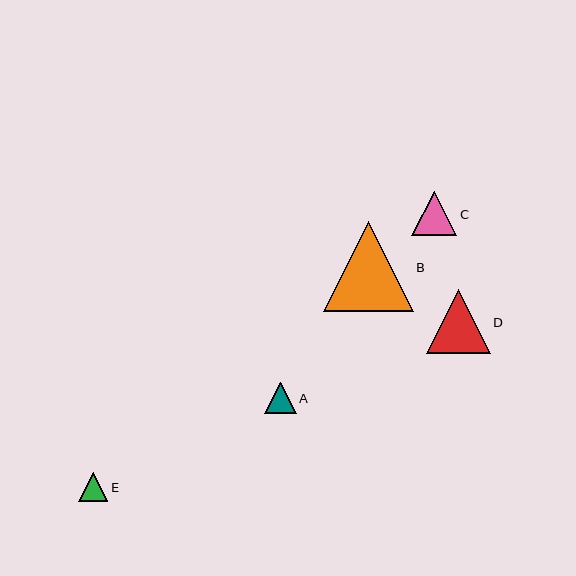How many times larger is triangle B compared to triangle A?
Triangle B is approximately 2.8 times the size of triangle A.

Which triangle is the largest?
Triangle B is the largest with a size of approximately 90 pixels.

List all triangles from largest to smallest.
From largest to smallest: B, D, C, A, E.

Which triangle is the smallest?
Triangle E is the smallest with a size of approximately 29 pixels.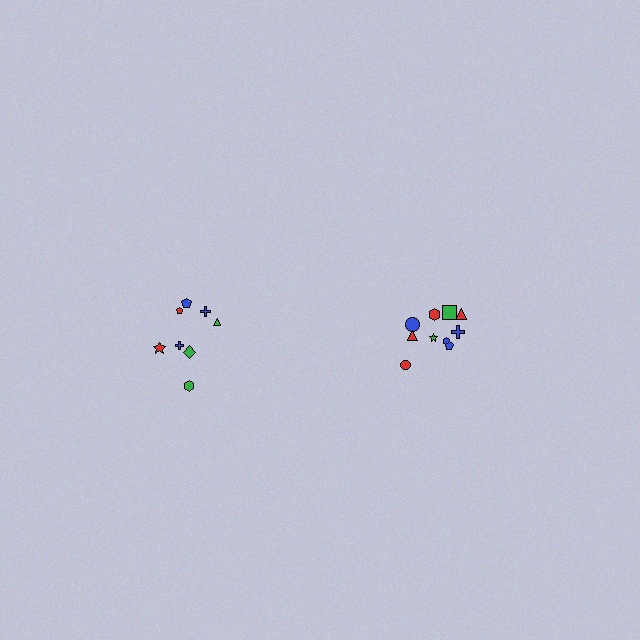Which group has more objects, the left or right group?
The right group.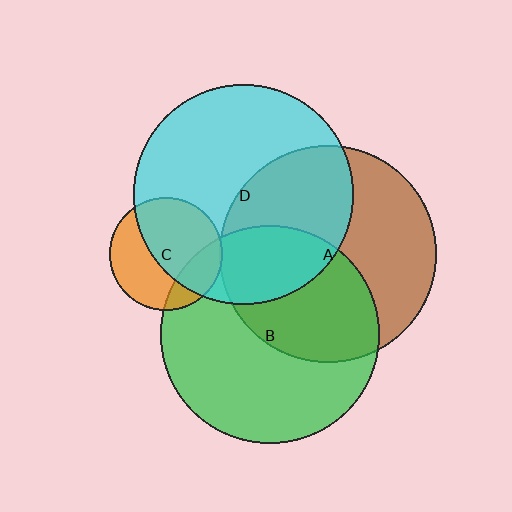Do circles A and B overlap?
Yes.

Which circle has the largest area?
Circle D (cyan).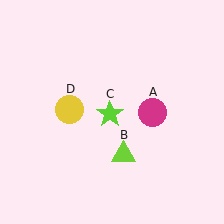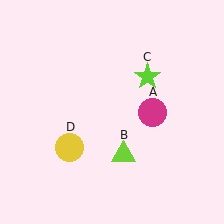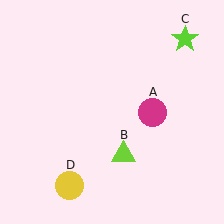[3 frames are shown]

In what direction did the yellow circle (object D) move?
The yellow circle (object D) moved down.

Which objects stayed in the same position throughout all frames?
Magenta circle (object A) and lime triangle (object B) remained stationary.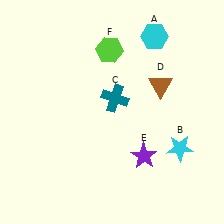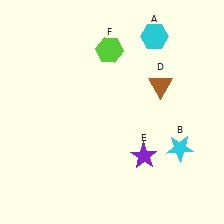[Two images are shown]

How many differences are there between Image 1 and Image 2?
There is 1 difference between the two images.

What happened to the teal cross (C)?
The teal cross (C) was removed in Image 2. It was in the top-right area of Image 1.